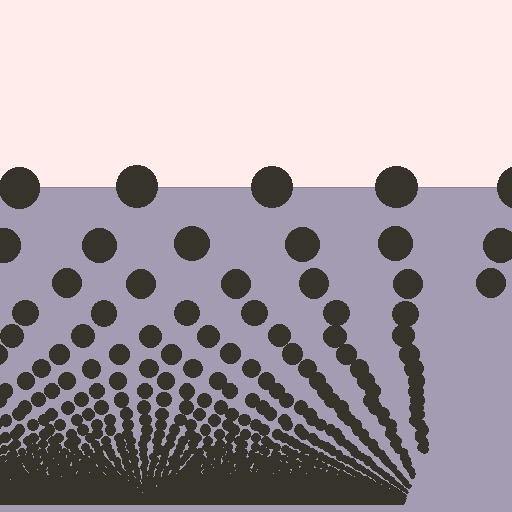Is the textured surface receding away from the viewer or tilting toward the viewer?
The surface appears to tilt toward the viewer. Texture elements get larger and sparser toward the top.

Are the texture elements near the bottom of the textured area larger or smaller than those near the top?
Smaller. The gradient is inverted — elements near the bottom are smaller and denser.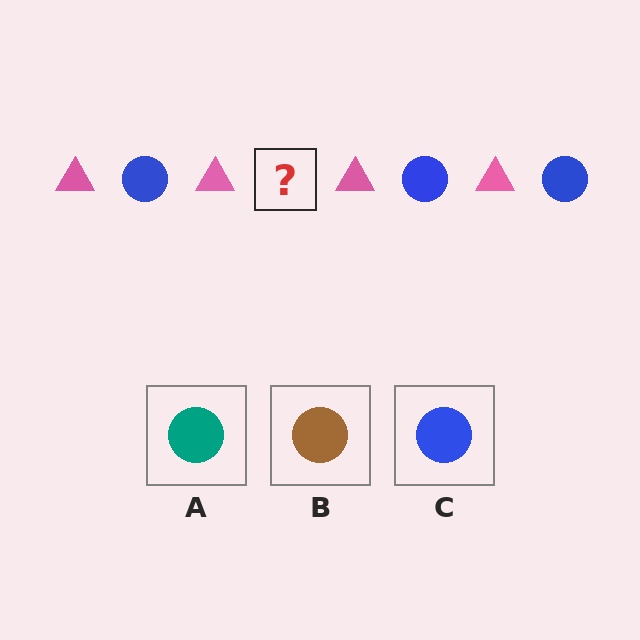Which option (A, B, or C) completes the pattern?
C.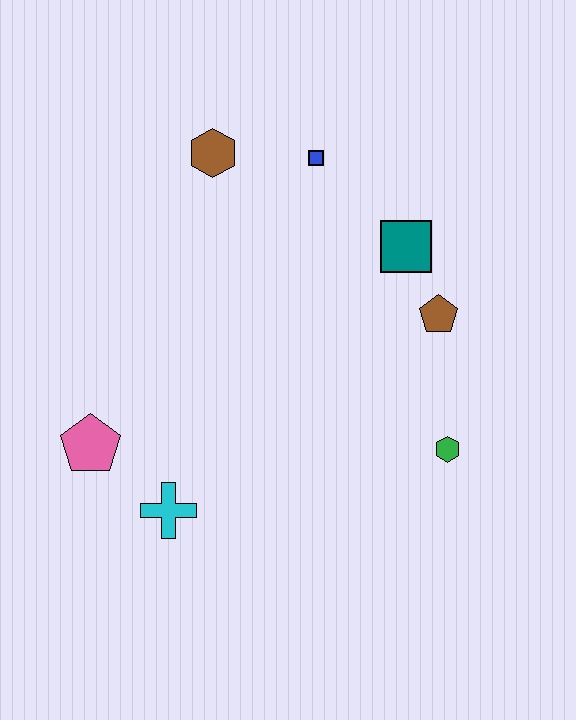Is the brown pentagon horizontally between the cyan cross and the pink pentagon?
No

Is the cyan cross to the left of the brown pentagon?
Yes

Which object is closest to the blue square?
The brown hexagon is closest to the blue square.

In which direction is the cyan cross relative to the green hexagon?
The cyan cross is to the left of the green hexagon.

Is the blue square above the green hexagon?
Yes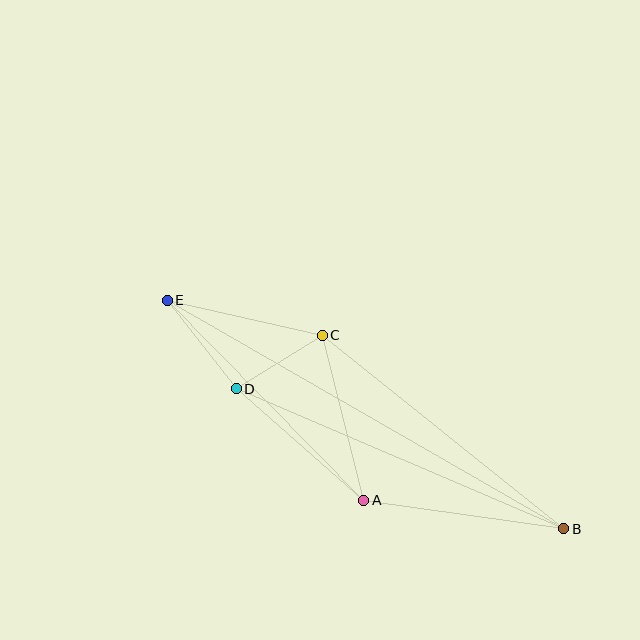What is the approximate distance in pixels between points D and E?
The distance between D and E is approximately 112 pixels.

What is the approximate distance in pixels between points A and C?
The distance between A and C is approximately 170 pixels.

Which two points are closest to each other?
Points C and D are closest to each other.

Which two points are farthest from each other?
Points B and E are farthest from each other.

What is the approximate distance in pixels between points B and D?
The distance between B and D is approximately 356 pixels.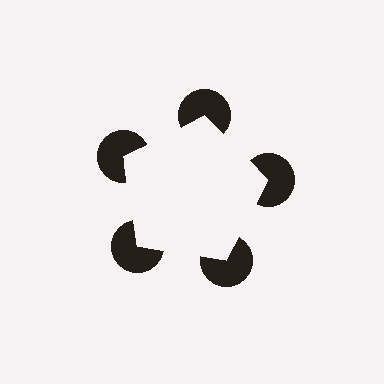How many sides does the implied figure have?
5 sides.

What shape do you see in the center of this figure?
An illusory pentagon — its edges are inferred from the aligned wedge cuts in the pac-man discs, not physically drawn.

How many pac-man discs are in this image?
There are 5 — one at each vertex of the illusory pentagon.